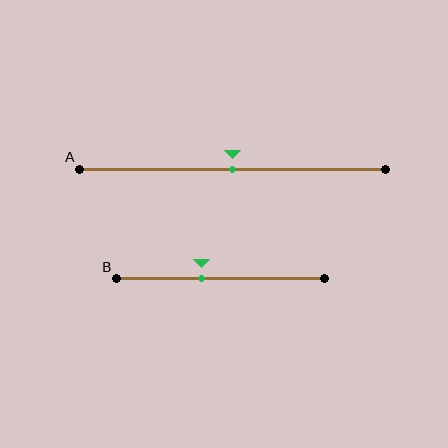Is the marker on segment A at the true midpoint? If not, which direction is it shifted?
Yes, the marker on segment A is at the true midpoint.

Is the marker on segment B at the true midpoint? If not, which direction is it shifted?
No, the marker on segment B is shifted to the left by about 9% of the segment length.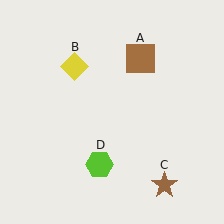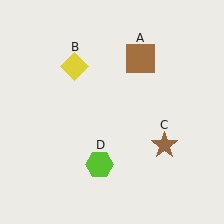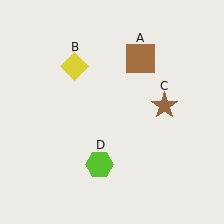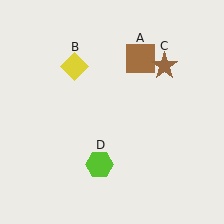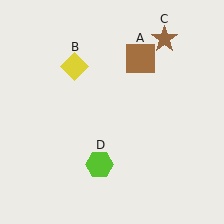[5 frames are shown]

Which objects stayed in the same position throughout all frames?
Brown square (object A) and yellow diamond (object B) and lime hexagon (object D) remained stationary.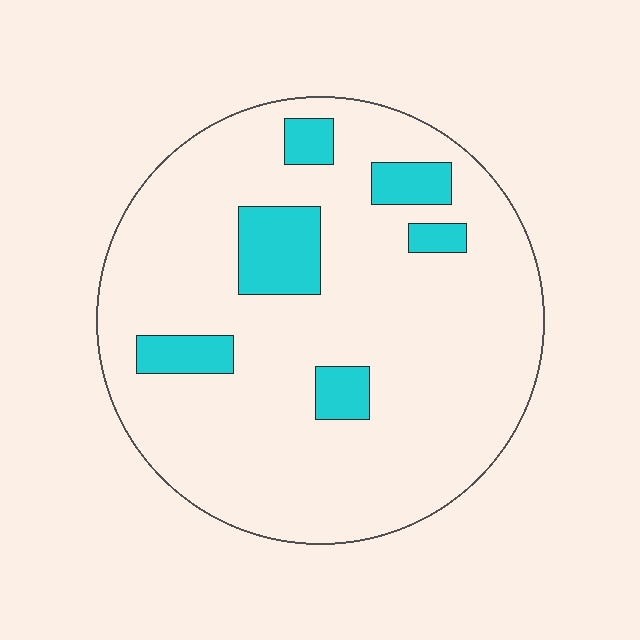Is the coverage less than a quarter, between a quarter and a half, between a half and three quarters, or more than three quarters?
Less than a quarter.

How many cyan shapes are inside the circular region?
6.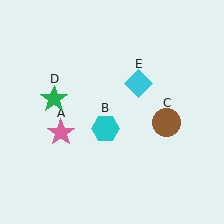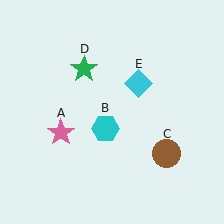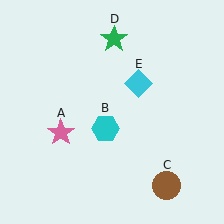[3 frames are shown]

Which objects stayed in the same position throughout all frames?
Pink star (object A) and cyan hexagon (object B) and cyan diamond (object E) remained stationary.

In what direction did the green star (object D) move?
The green star (object D) moved up and to the right.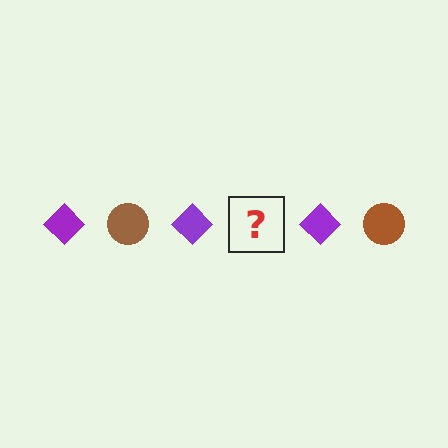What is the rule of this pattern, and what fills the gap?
The rule is that the pattern alternates between purple diamond and brown circle. The gap should be filled with a brown circle.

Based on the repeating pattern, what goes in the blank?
The blank should be a brown circle.